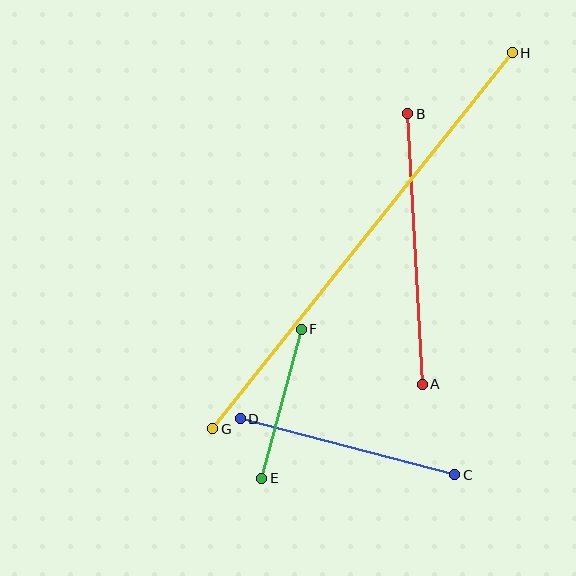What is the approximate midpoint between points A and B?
The midpoint is at approximately (415, 249) pixels.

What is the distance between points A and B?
The distance is approximately 271 pixels.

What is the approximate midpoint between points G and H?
The midpoint is at approximately (363, 241) pixels.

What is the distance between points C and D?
The distance is approximately 222 pixels.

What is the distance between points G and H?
The distance is approximately 480 pixels.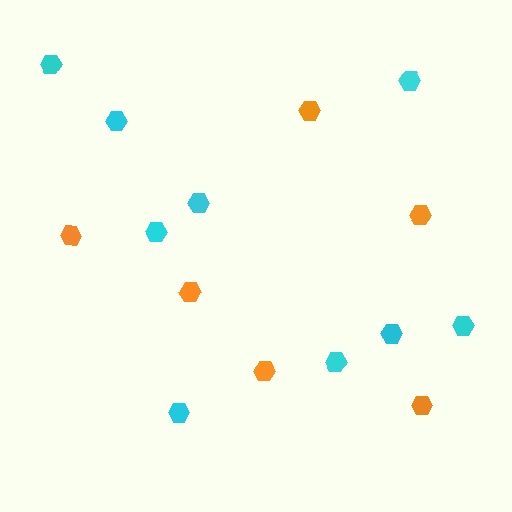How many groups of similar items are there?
There are 2 groups: one group of orange hexagons (6) and one group of cyan hexagons (9).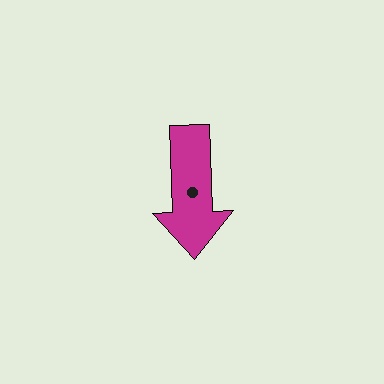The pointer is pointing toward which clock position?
Roughly 6 o'clock.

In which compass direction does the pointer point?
South.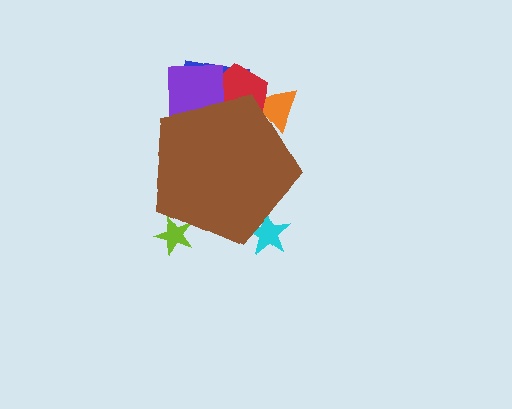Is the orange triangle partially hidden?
Yes, the orange triangle is partially hidden behind the brown pentagon.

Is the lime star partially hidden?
Yes, the lime star is partially hidden behind the brown pentagon.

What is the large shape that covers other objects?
A brown pentagon.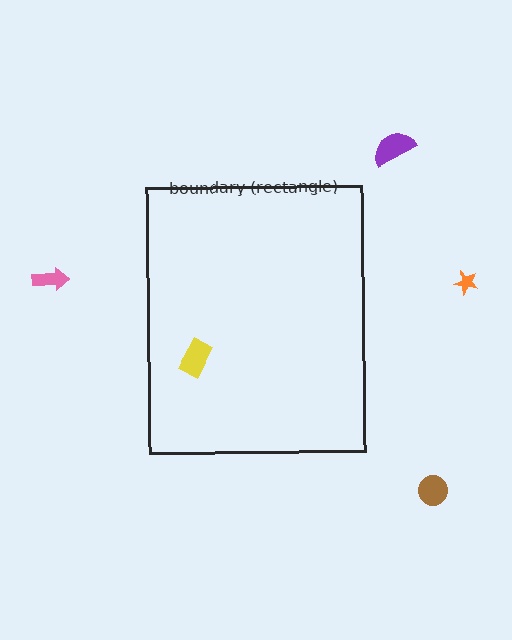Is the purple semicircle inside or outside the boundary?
Outside.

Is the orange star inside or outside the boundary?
Outside.